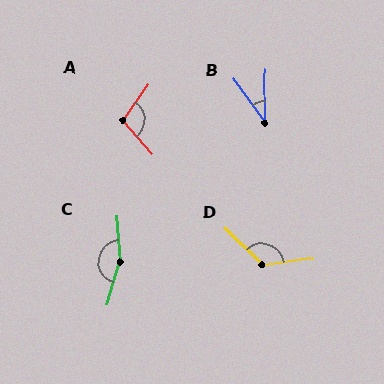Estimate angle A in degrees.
Approximately 104 degrees.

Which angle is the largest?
C, at approximately 159 degrees.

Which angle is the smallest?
B, at approximately 35 degrees.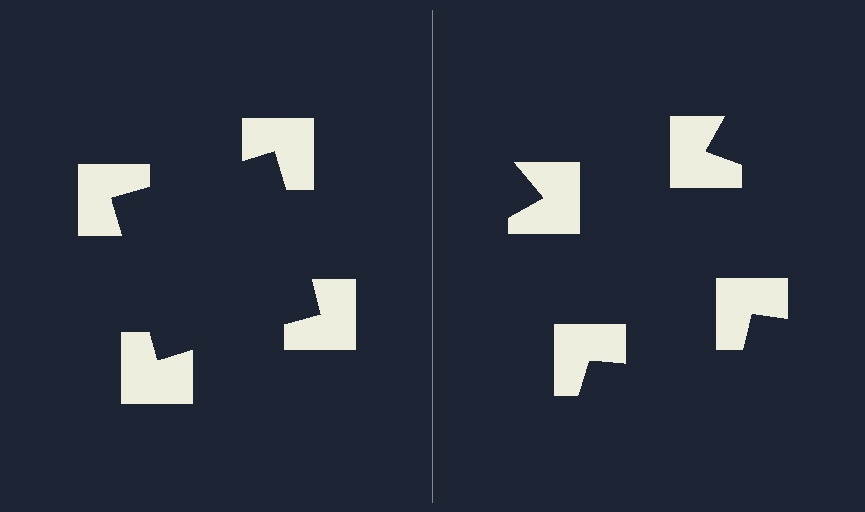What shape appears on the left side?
An illusory square.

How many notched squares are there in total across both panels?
8 — 4 on each side.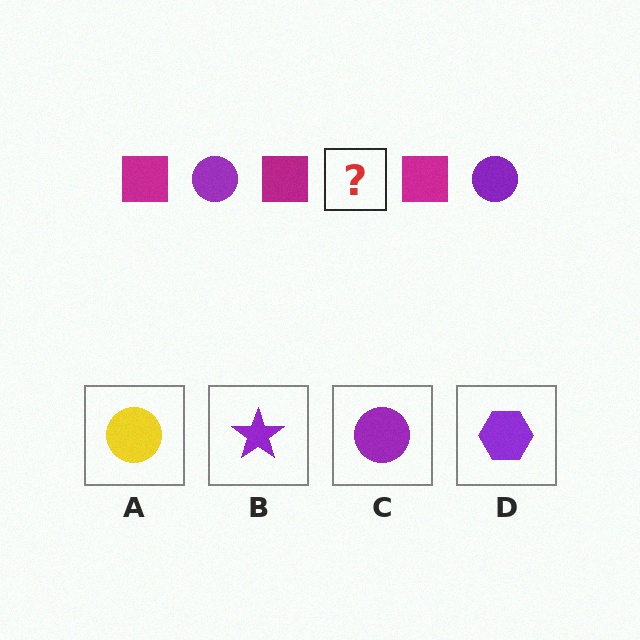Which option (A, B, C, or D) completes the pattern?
C.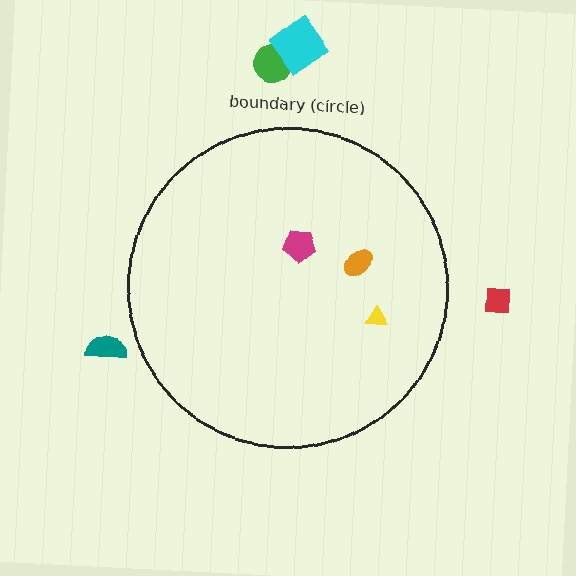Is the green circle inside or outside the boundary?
Outside.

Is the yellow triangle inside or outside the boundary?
Inside.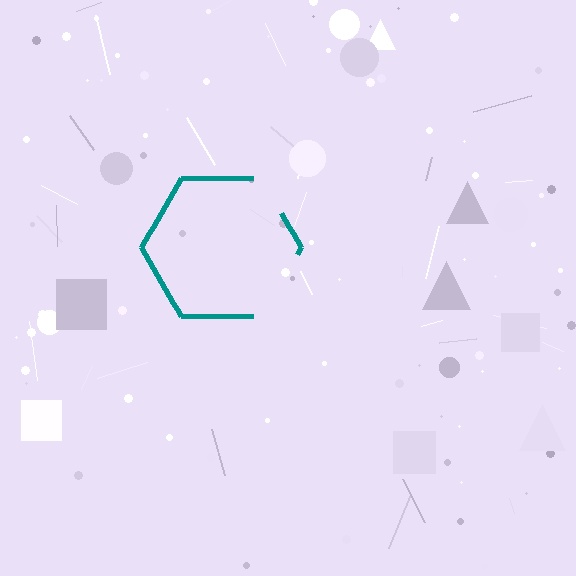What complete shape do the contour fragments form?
The contour fragments form a hexagon.